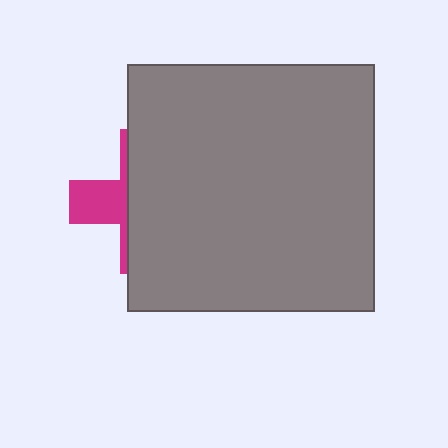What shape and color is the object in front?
The object in front is a gray square.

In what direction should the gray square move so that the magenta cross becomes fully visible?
The gray square should move right. That is the shortest direction to clear the overlap and leave the magenta cross fully visible.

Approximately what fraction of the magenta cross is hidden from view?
Roughly 69% of the magenta cross is hidden behind the gray square.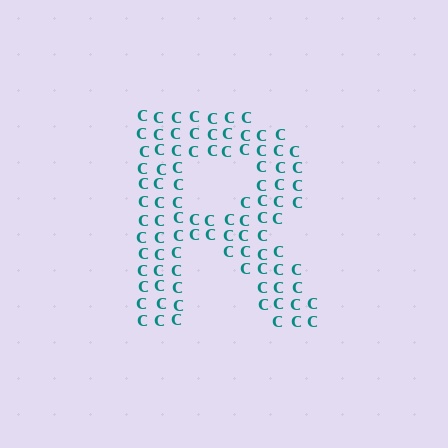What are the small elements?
The small elements are letter C's.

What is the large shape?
The large shape is the letter R.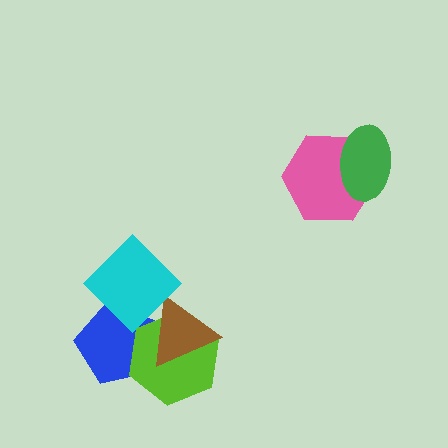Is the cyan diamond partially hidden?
No, no other shape covers it.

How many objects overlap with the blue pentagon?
3 objects overlap with the blue pentagon.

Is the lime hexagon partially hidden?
Yes, it is partially covered by another shape.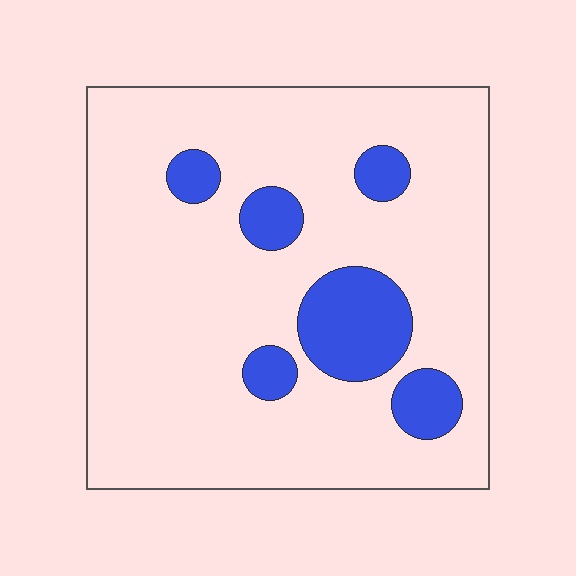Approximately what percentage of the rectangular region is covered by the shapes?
Approximately 15%.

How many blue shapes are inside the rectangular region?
6.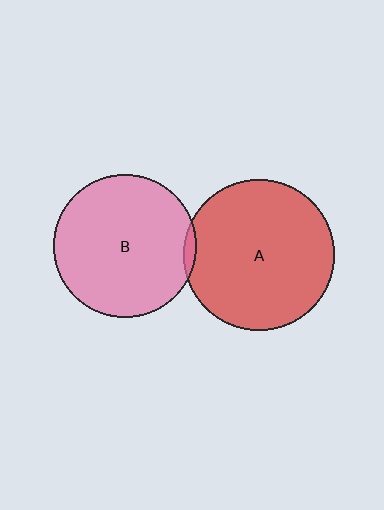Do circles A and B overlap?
Yes.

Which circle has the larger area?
Circle A (red).